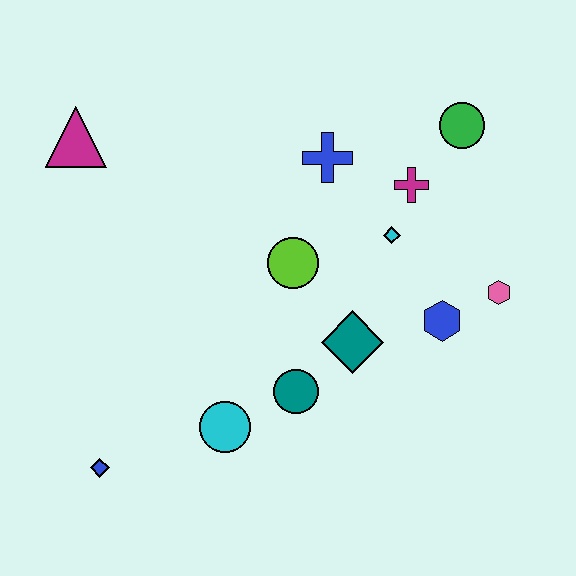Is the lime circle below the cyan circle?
No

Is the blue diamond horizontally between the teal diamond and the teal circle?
No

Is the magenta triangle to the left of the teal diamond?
Yes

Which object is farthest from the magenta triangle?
The pink hexagon is farthest from the magenta triangle.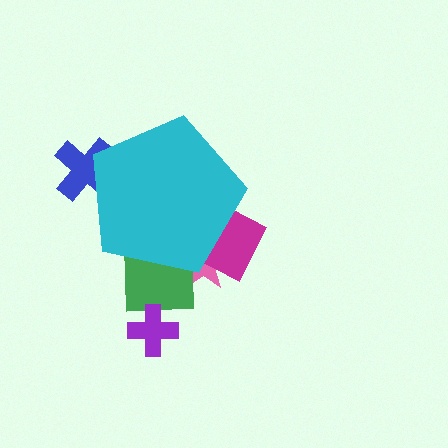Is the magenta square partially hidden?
Yes, the magenta square is partially hidden behind the cyan pentagon.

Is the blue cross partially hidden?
Yes, the blue cross is partially hidden behind the cyan pentagon.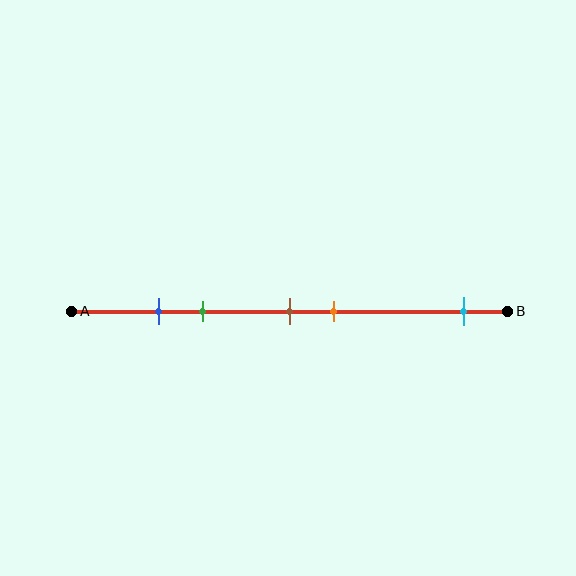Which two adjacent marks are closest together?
The blue and green marks are the closest adjacent pair.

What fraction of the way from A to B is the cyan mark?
The cyan mark is approximately 90% (0.9) of the way from A to B.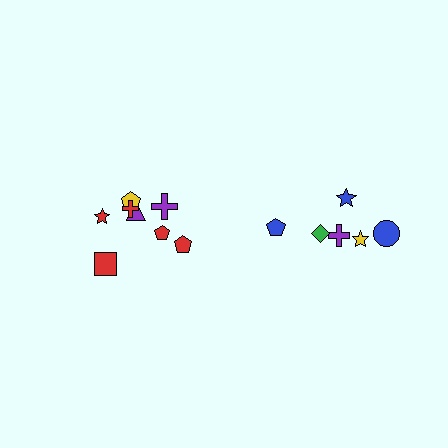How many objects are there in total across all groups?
There are 14 objects.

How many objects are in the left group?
There are 8 objects.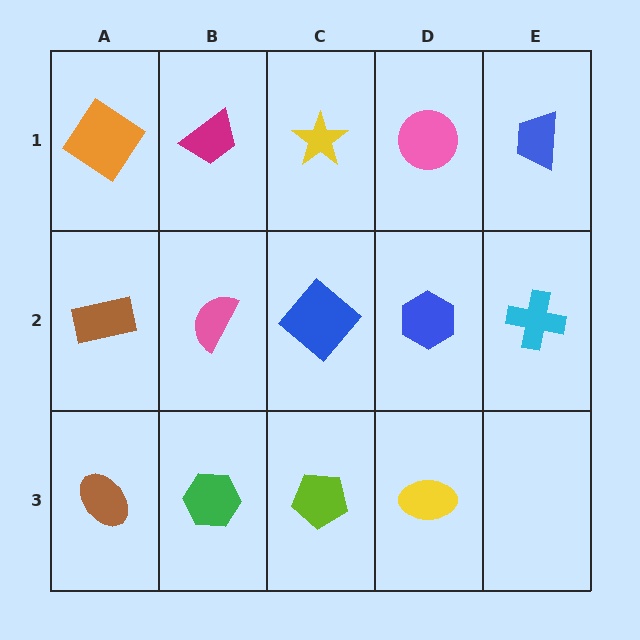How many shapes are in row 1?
5 shapes.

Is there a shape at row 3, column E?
No, that cell is empty.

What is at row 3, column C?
A lime pentagon.